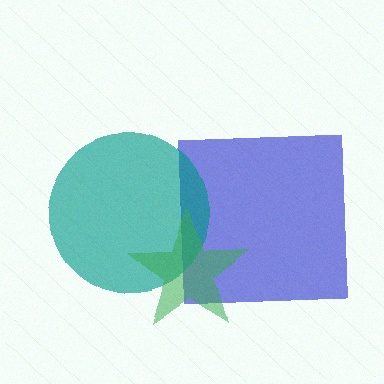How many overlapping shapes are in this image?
There are 3 overlapping shapes in the image.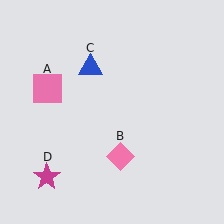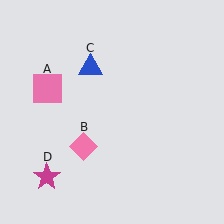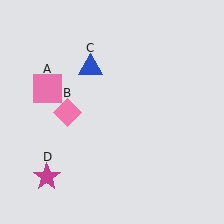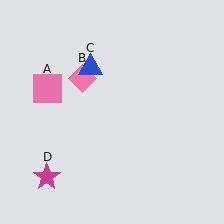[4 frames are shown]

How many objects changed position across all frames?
1 object changed position: pink diamond (object B).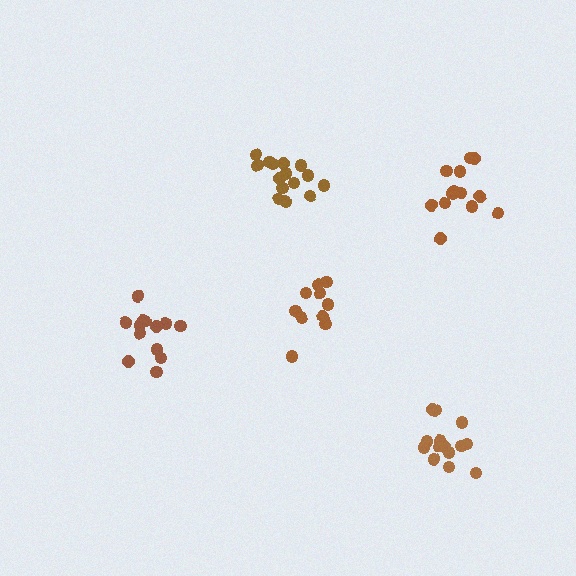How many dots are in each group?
Group 1: 13 dots, Group 2: 10 dots, Group 3: 16 dots, Group 4: 13 dots, Group 5: 15 dots (67 total).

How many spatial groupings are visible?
There are 5 spatial groupings.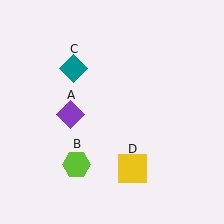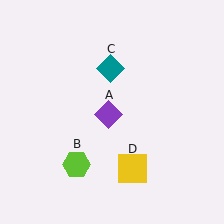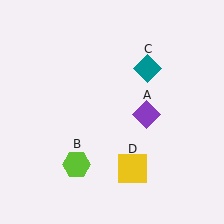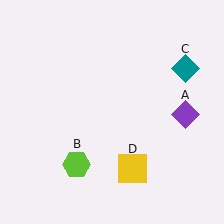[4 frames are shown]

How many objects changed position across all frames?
2 objects changed position: purple diamond (object A), teal diamond (object C).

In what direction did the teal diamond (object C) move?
The teal diamond (object C) moved right.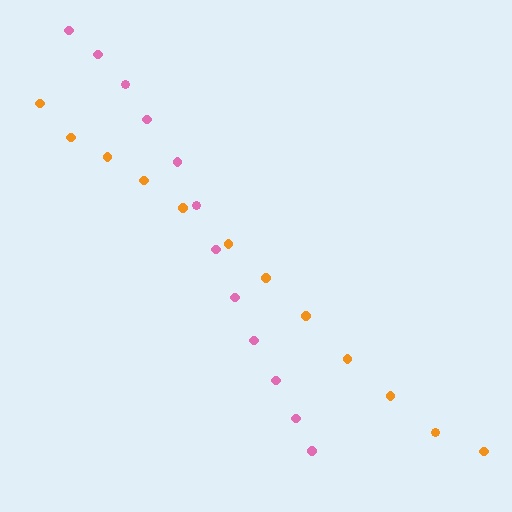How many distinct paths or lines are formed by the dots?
There are 2 distinct paths.